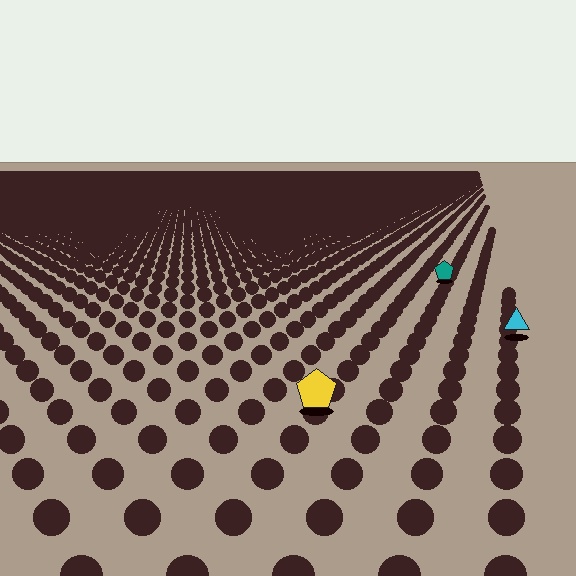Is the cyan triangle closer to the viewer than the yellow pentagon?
No. The yellow pentagon is closer — you can tell from the texture gradient: the ground texture is coarser near it.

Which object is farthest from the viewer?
The teal pentagon is farthest from the viewer. It appears smaller and the ground texture around it is denser.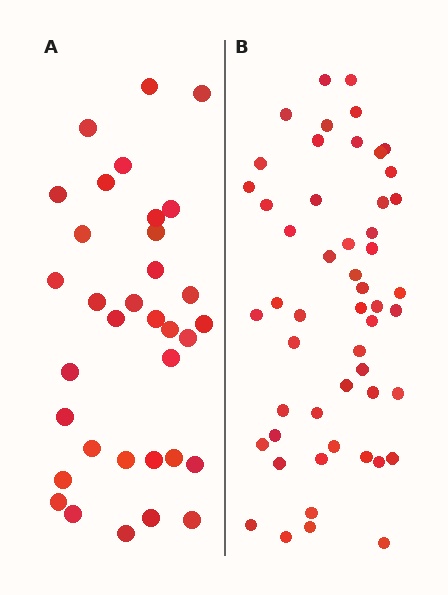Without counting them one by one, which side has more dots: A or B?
Region B (the right region) has more dots.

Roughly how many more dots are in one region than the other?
Region B has approximately 20 more dots than region A.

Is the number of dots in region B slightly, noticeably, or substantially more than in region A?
Region B has substantially more. The ratio is roughly 1.5 to 1.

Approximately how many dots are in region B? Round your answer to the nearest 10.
About 50 dots. (The exact count is 52, which rounds to 50.)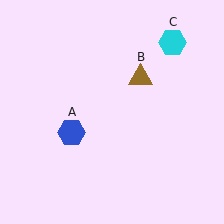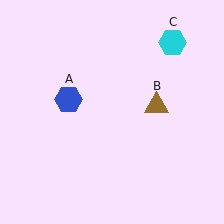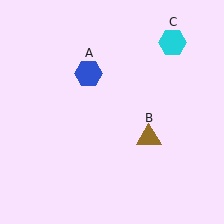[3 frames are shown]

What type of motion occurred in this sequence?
The blue hexagon (object A), brown triangle (object B) rotated clockwise around the center of the scene.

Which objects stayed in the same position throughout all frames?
Cyan hexagon (object C) remained stationary.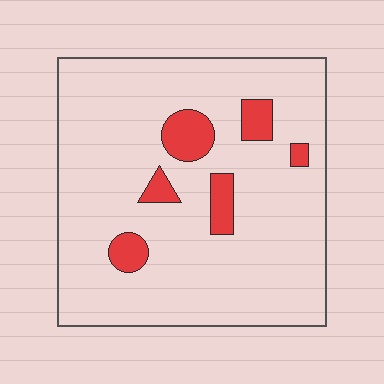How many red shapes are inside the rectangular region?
6.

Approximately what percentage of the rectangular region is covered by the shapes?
Approximately 10%.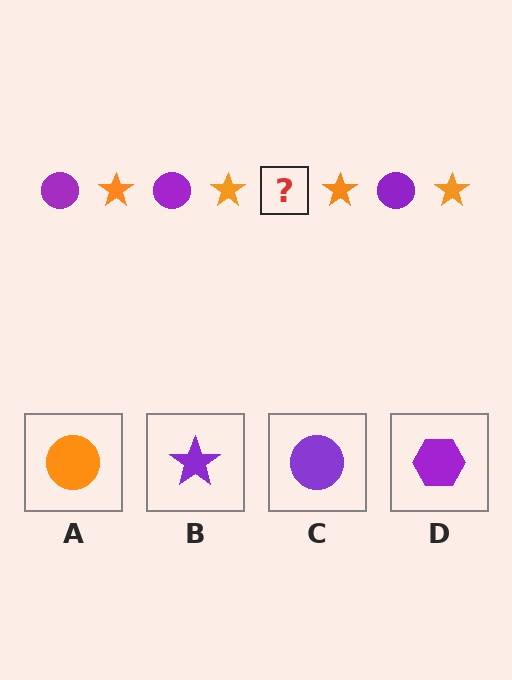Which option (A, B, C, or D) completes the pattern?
C.